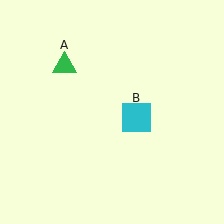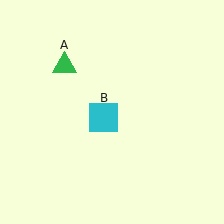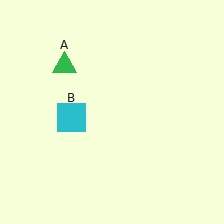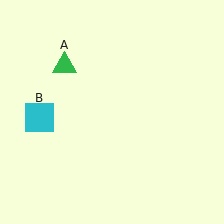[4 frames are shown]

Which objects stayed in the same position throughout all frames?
Green triangle (object A) remained stationary.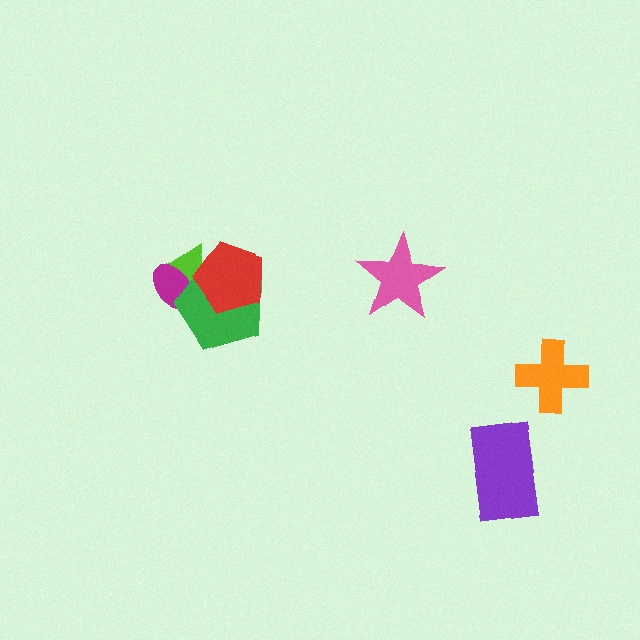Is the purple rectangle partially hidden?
No, no other shape covers it.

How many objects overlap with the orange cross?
0 objects overlap with the orange cross.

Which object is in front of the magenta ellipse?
The green pentagon is in front of the magenta ellipse.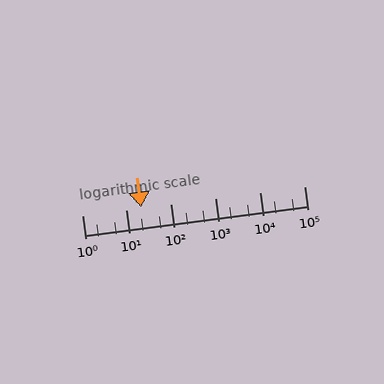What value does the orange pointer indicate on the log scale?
The pointer indicates approximately 21.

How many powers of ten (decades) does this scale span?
The scale spans 5 decades, from 1 to 100000.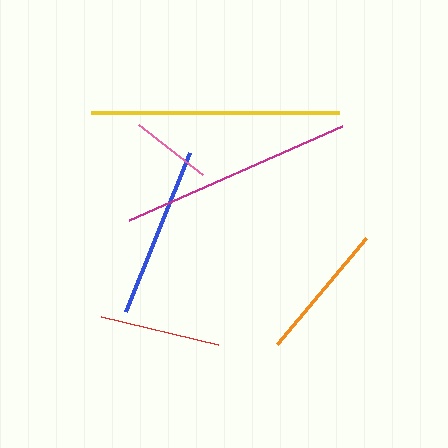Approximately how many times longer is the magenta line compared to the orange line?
The magenta line is approximately 1.7 times the length of the orange line.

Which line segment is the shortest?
The pink line is the shortest at approximately 81 pixels.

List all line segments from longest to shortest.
From longest to shortest: yellow, magenta, blue, orange, red, pink.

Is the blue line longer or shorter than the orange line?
The blue line is longer than the orange line.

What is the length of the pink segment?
The pink segment is approximately 81 pixels long.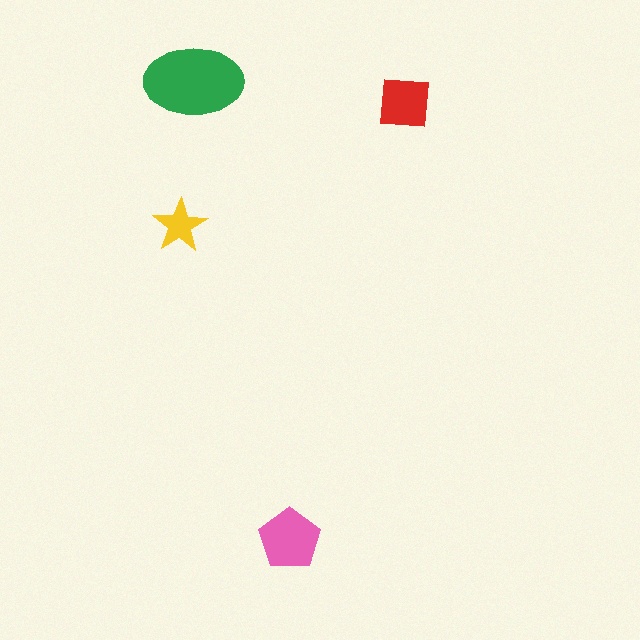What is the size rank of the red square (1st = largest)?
3rd.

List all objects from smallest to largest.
The yellow star, the red square, the pink pentagon, the green ellipse.